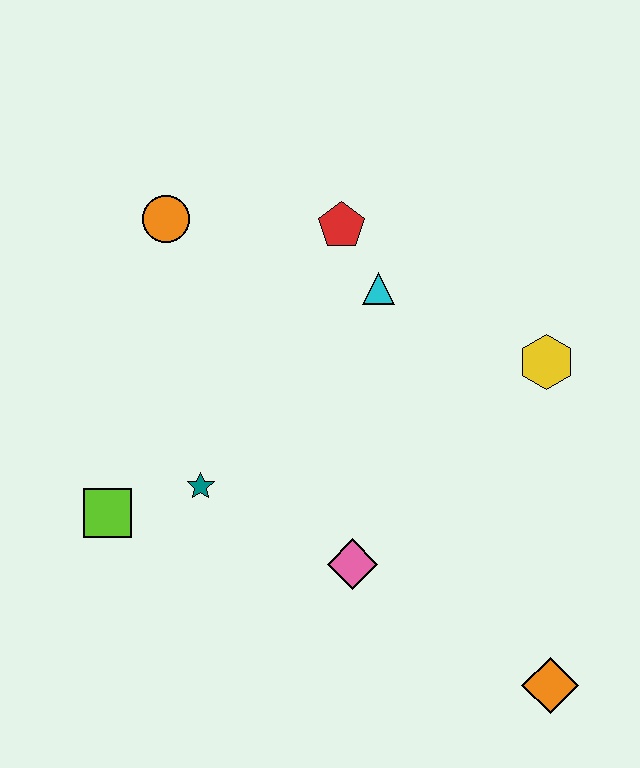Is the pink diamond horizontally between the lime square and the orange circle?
No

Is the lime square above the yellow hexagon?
No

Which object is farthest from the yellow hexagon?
The lime square is farthest from the yellow hexagon.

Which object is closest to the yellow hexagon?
The cyan triangle is closest to the yellow hexagon.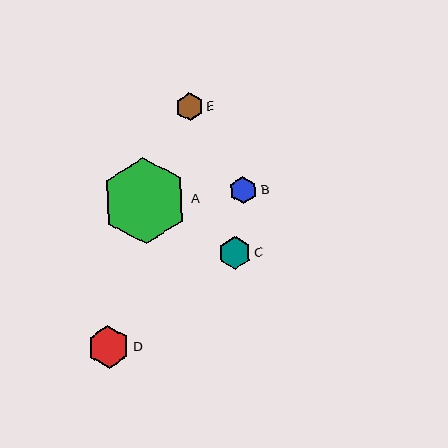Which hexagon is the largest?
Hexagon A is the largest with a size of approximately 86 pixels.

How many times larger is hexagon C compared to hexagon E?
Hexagon C is approximately 1.2 times the size of hexagon E.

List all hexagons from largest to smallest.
From largest to smallest: A, D, C, B, E.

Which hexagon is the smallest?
Hexagon E is the smallest with a size of approximately 28 pixels.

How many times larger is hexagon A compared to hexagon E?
Hexagon A is approximately 3.1 times the size of hexagon E.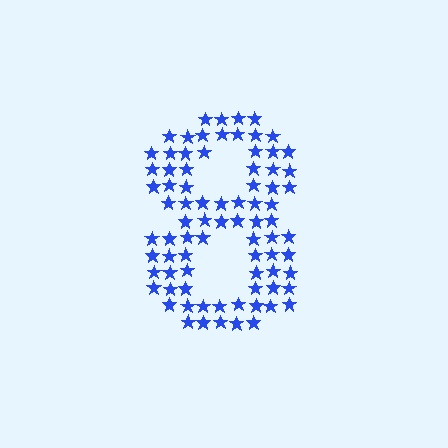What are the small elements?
The small elements are stars.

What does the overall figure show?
The overall figure shows the digit 8.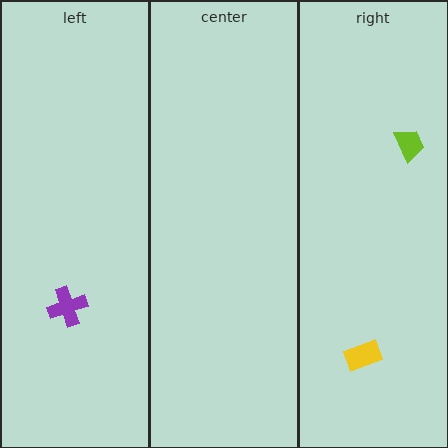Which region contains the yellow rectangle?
The right region.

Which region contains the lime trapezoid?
The right region.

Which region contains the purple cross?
The left region.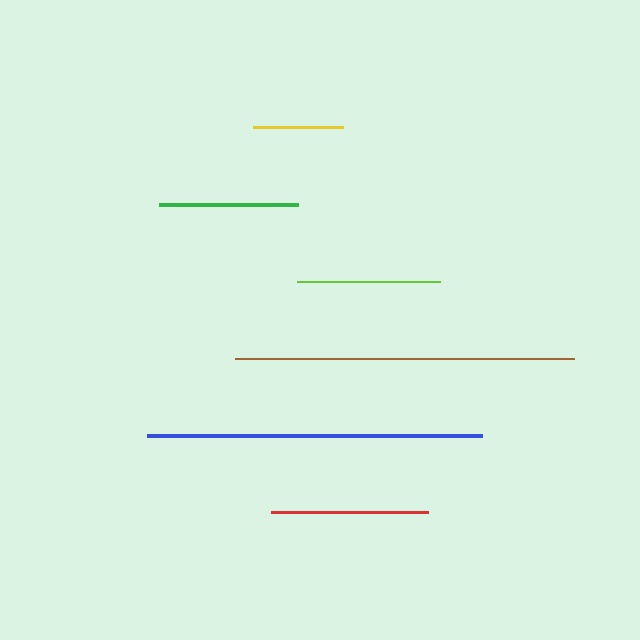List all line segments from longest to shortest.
From longest to shortest: brown, blue, red, lime, green, yellow.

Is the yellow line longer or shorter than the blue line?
The blue line is longer than the yellow line.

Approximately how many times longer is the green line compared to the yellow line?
The green line is approximately 1.5 times the length of the yellow line.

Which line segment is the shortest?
The yellow line is the shortest at approximately 90 pixels.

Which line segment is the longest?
The brown line is the longest at approximately 339 pixels.